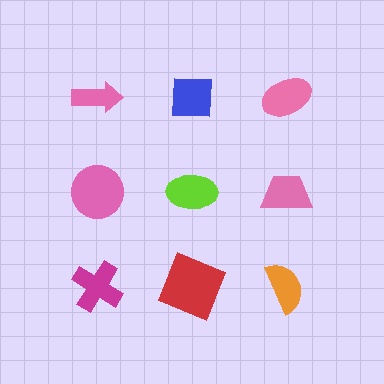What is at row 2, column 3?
A pink trapezoid.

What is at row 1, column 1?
A pink arrow.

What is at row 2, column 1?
A pink circle.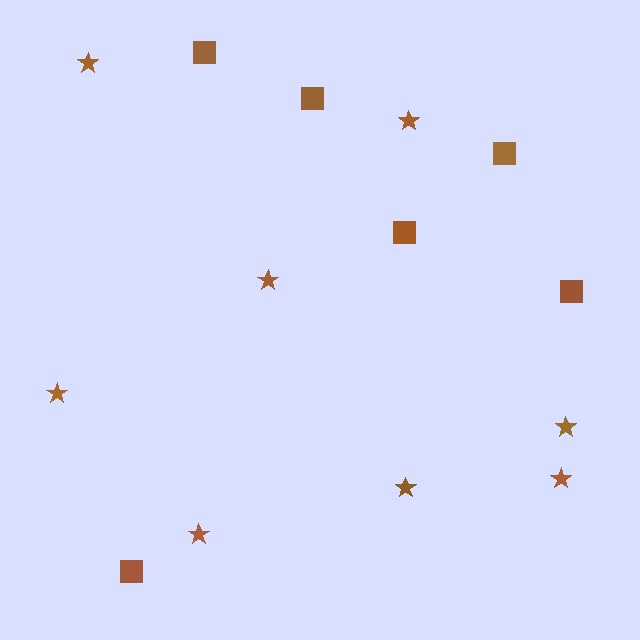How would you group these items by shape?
There are 2 groups: one group of stars (8) and one group of squares (6).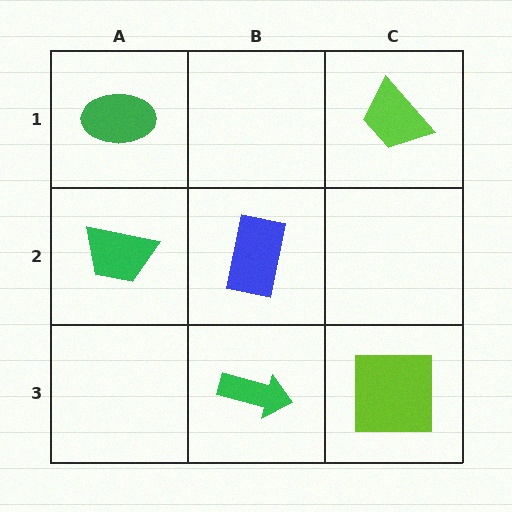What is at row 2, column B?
A blue rectangle.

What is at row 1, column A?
A green ellipse.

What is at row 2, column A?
A green trapezoid.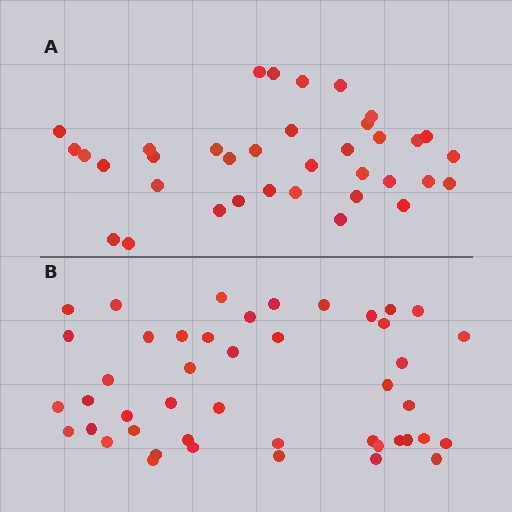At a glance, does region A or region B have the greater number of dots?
Region B (the bottom region) has more dots.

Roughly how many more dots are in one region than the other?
Region B has roughly 8 or so more dots than region A.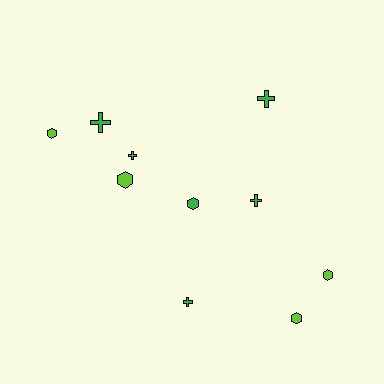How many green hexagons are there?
There is 1 green hexagon.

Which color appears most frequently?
Green, with 6 objects.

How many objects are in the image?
There are 10 objects.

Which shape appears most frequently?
Cross, with 5 objects.